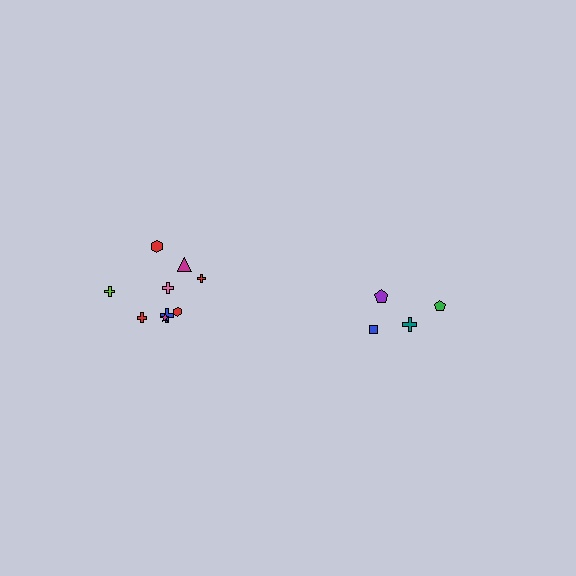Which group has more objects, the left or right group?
The left group.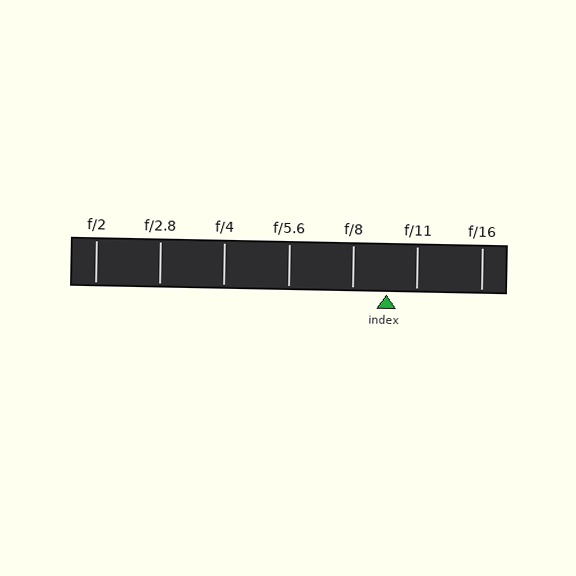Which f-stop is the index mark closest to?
The index mark is closest to f/11.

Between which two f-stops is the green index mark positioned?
The index mark is between f/8 and f/11.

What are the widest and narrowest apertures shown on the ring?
The widest aperture shown is f/2 and the narrowest is f/16.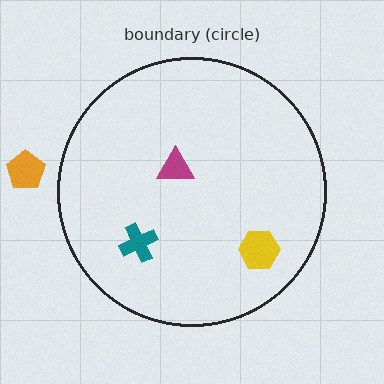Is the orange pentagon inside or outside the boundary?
Outside.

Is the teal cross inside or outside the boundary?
Inside.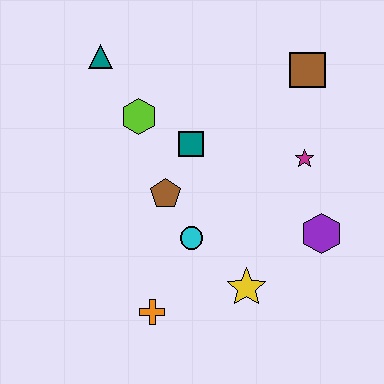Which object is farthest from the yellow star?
The teal triangle is farthest from the yellow star.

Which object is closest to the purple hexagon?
The magenta star is closest to the purple hexagon.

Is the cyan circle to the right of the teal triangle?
Yes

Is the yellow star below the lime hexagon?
Yes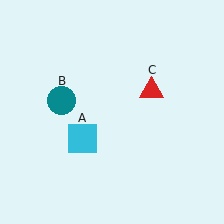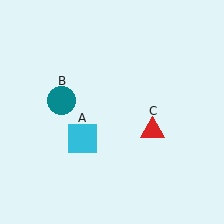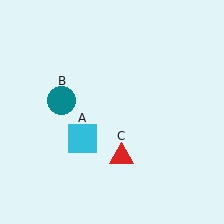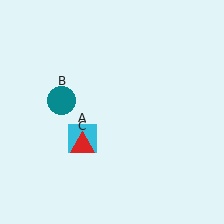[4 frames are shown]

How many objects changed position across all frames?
1 object changed position: red triangle (object C).